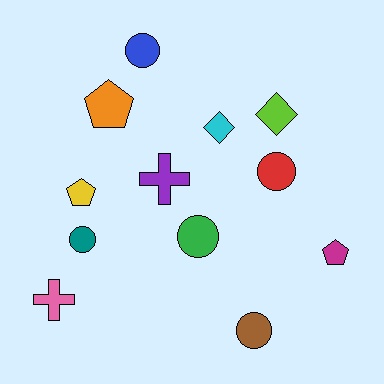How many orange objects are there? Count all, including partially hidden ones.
There is 1 orange object.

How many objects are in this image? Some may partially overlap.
There are 12 objects.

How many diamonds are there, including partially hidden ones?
There are 2 diamonds.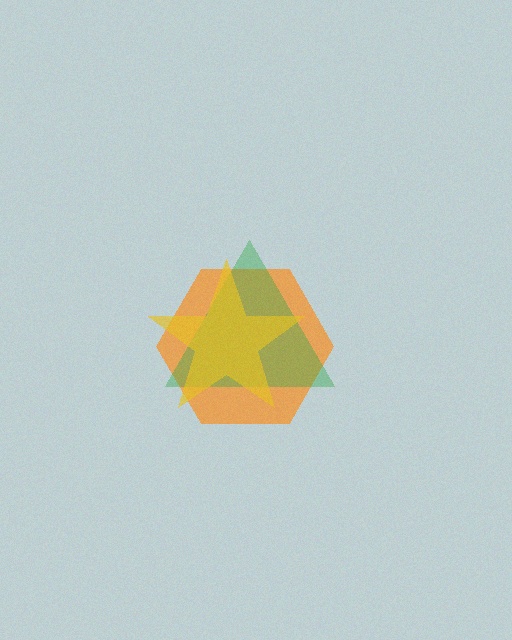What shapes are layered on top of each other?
The layered shapes are: an orange hexagon, a green triangle, a yellow star.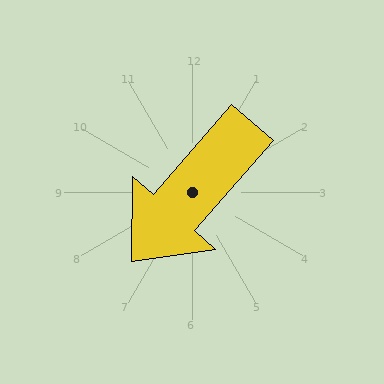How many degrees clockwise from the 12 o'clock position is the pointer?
Approximately 221 degrees.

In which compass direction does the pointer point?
Southwest.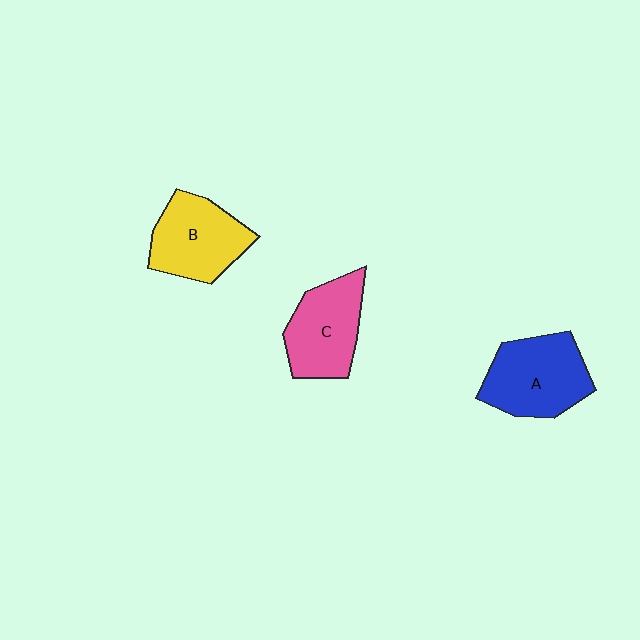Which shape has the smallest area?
Shape C (pink).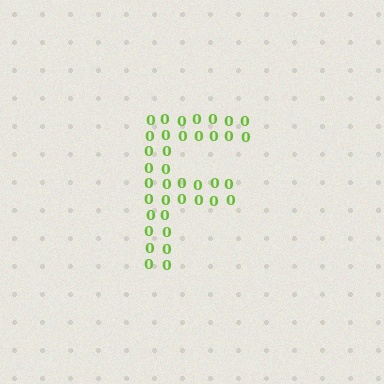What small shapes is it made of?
It is made of small digit 0's.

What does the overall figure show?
The overall figure shows the letter F.